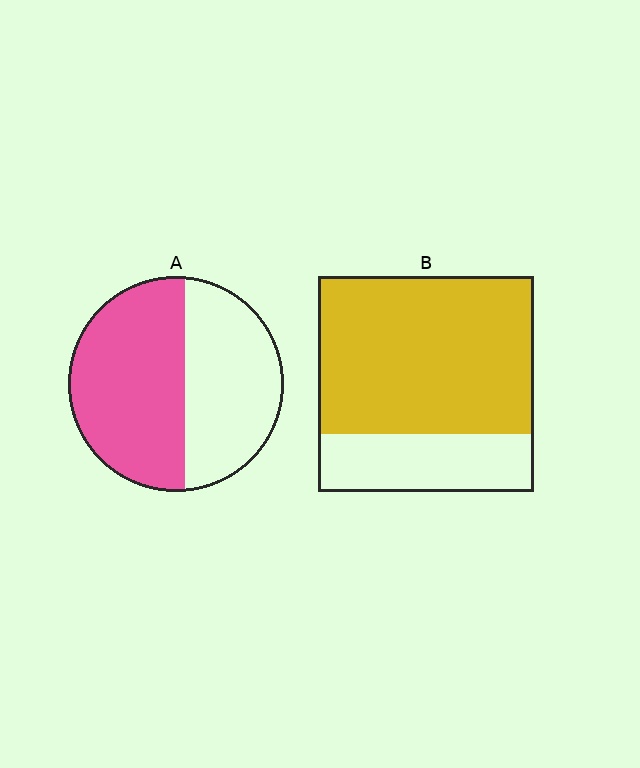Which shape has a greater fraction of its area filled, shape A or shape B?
Shape B.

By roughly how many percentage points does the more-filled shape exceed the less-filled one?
By roughly 20 percentage points (B over A).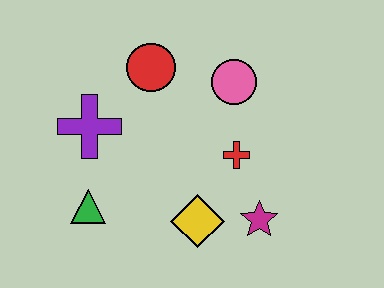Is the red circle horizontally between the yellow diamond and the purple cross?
Yes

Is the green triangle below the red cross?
Yes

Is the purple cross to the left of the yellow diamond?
Yes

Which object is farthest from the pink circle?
The green triangle is farthest from the pink circle.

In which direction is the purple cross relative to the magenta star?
The purple cross is to the left of the magenta star.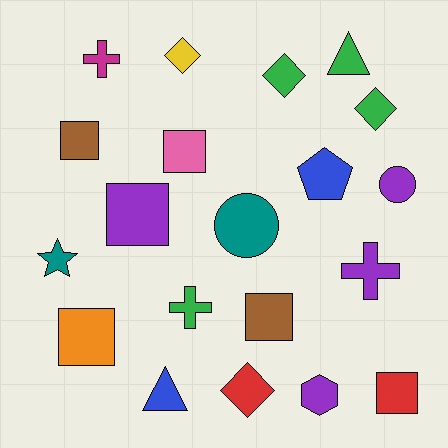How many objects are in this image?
There are 20 objects.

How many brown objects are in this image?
There are 2 brown objects.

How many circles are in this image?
There are 2 circles.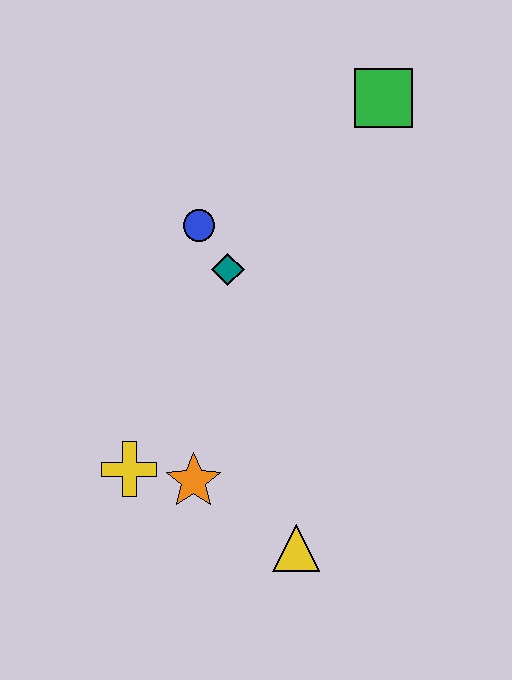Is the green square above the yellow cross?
Yes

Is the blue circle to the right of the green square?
No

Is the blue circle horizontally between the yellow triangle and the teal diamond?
No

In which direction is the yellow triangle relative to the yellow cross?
The yellow triangle is to the right of the yellow cross.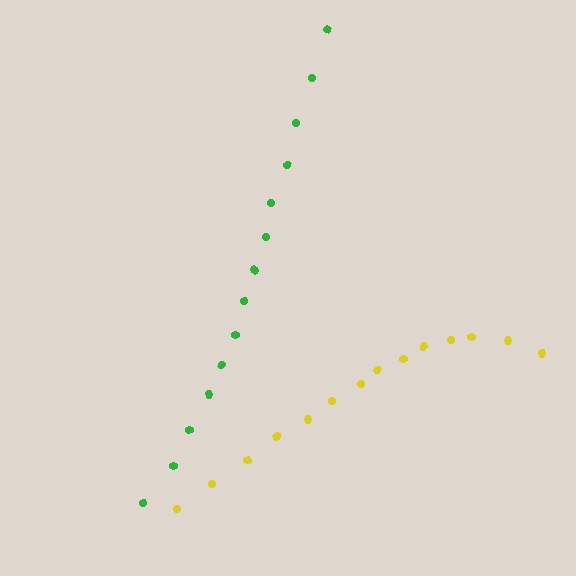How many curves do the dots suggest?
There are 2 distinct paths.